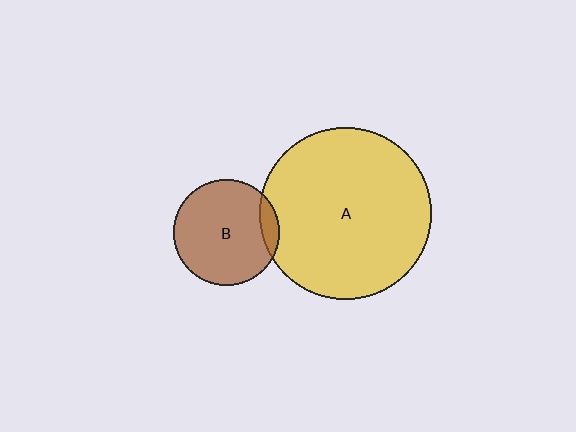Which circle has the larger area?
Circle A (yellow).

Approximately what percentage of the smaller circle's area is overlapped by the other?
Approximately 10%.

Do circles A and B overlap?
Yes.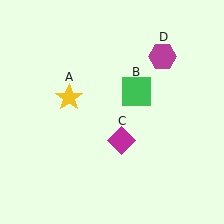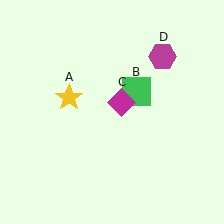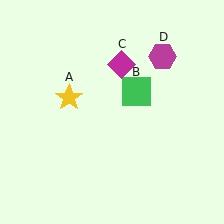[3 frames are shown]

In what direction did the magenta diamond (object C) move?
The magenta diamond (object C) moved up.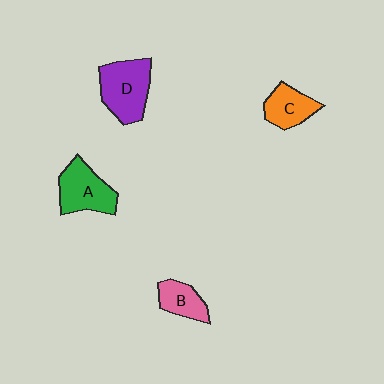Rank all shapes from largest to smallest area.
From largest to smallest: D (purple), A (green), C (orange), B (pink).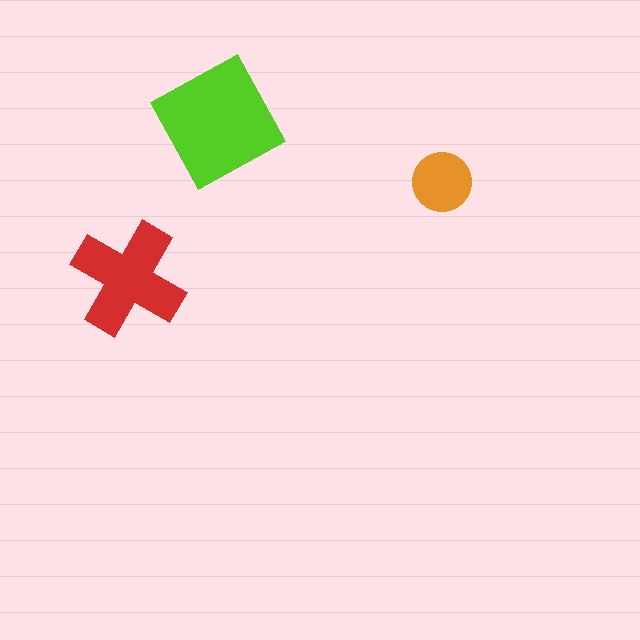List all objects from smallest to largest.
The orange circle, the red cross, the lime square.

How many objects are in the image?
There are 3 objects in the image.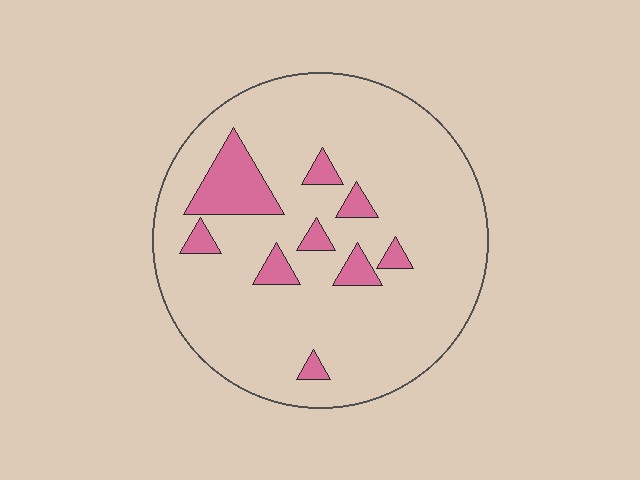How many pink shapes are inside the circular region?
9.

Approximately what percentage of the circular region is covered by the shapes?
Approximately 10%.